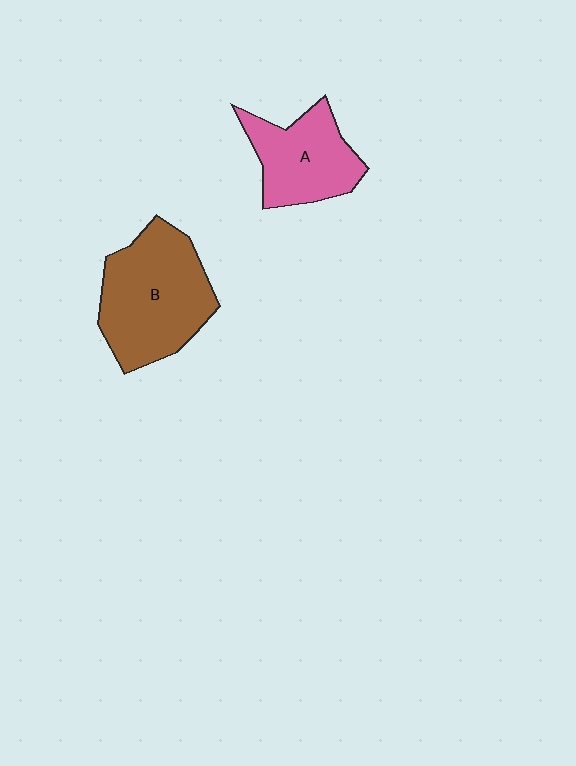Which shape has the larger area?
Shape B (brown).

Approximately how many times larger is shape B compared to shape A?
Approximately 1.5 times.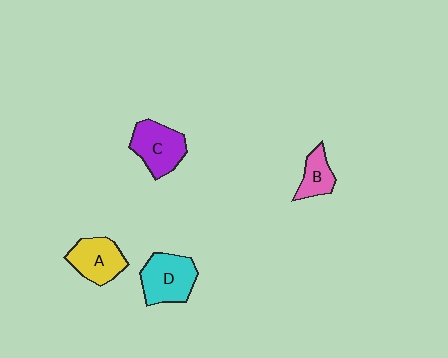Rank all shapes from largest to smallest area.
From largest to smallest: D (cyan), C (purple), A (yellow), B (pink).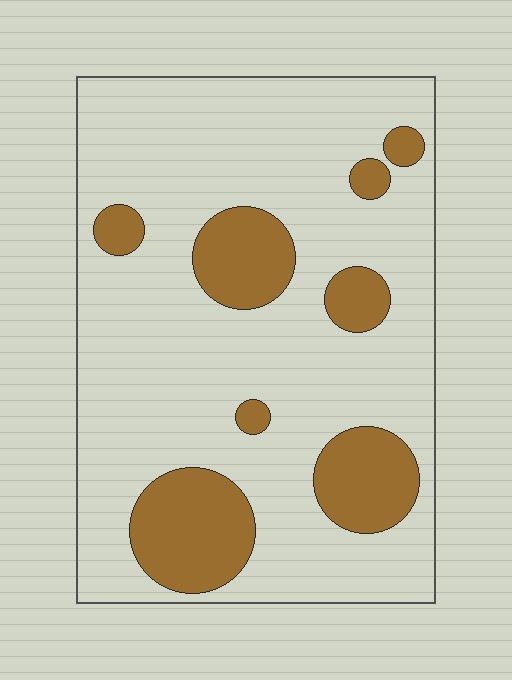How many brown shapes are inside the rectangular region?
8.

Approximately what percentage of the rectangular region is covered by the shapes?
Approximately 20%.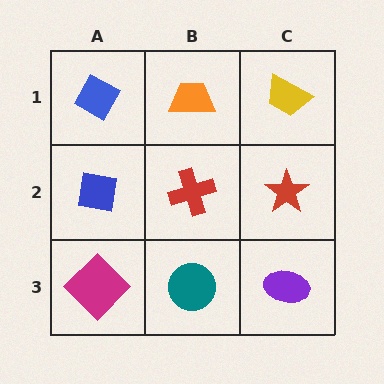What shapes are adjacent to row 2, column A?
A blue diamond (row 1, column A), a magenta diamond (row 3, column A), a red cross (row 2, column B).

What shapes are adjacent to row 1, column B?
A red cross (row 2, column B), a blue diamond (row 1, column A), a yellow trapezoid (row 1, column C).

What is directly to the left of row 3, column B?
A magenta diamond.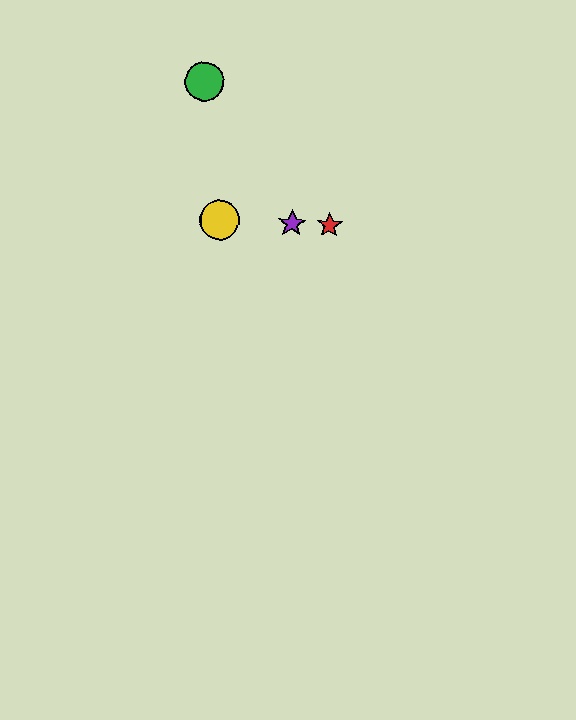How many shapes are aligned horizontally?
4 shapes (the red star, the blue circle, the yellow circle, the purple star) are aligned horizontally.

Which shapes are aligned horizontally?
The red star, the blue circle, the yellow circle, the purple star are aligned horizontally.